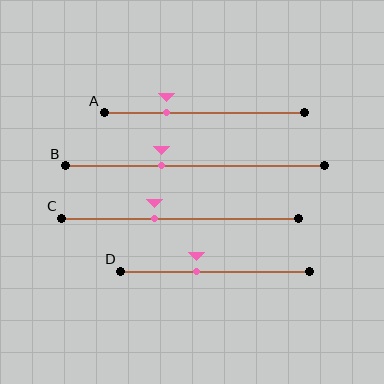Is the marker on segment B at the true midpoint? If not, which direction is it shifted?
No, the marker on segment B is shifted to the left by about 13% of the segment length.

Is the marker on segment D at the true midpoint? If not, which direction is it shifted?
No, the marker on segment D is shifted to the left by about 10% of the segment length.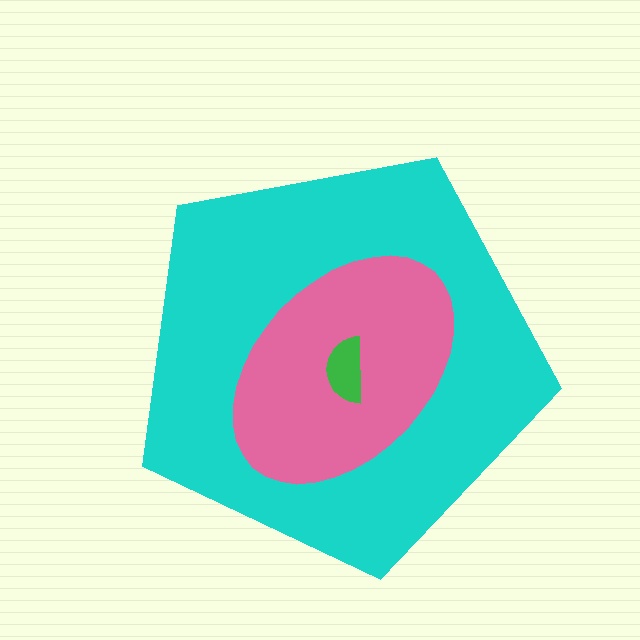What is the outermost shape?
The cyan pentagon.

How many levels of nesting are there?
3.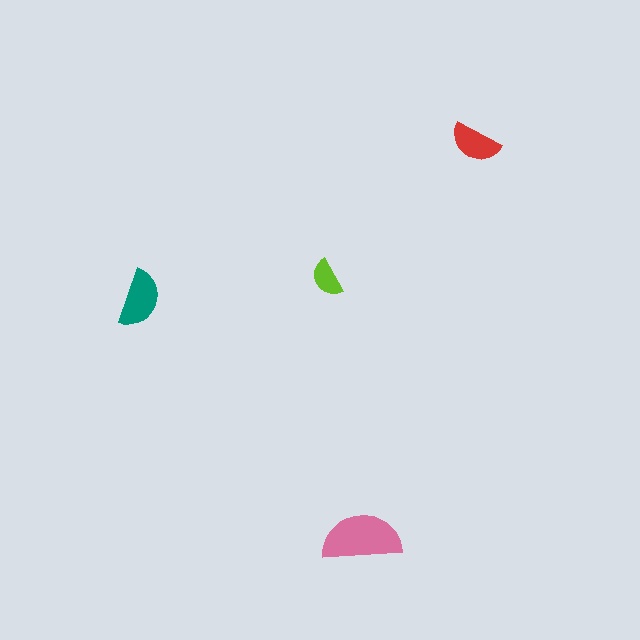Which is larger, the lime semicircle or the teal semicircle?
The teal one.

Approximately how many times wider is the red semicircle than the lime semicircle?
About 1.5 times wider.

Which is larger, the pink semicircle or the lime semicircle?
The pink one.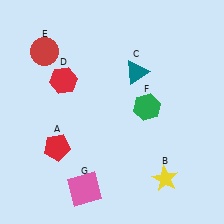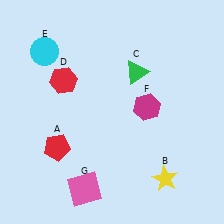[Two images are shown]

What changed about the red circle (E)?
In Image 1, E is red. In Image 2, it changed to cyan.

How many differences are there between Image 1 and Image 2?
There are 3 differences between the two images.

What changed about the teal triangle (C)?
In Image 1, C is teal. In Image 2, it changed to green.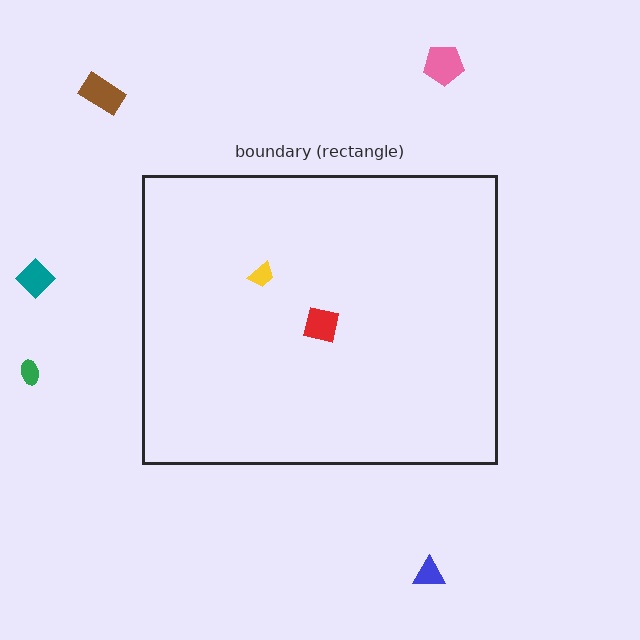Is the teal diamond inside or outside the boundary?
Outside.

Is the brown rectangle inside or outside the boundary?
Outside.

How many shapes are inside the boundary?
2 inside, 5 outside.